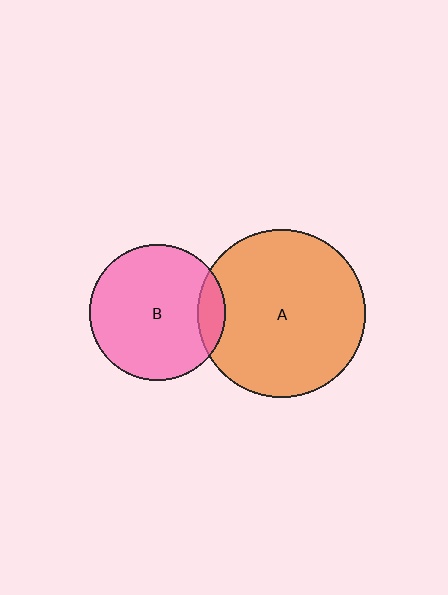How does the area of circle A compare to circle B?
Approximately 1.5 times.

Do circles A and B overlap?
Yes.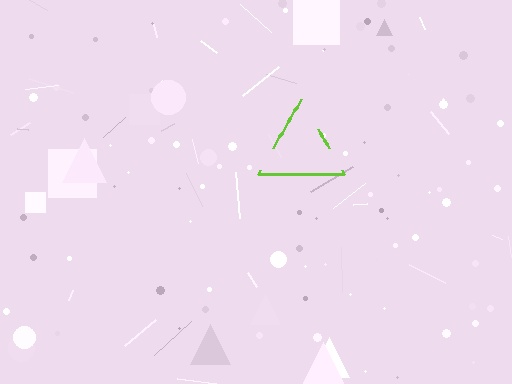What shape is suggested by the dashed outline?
The dashed outline suggests a triangle.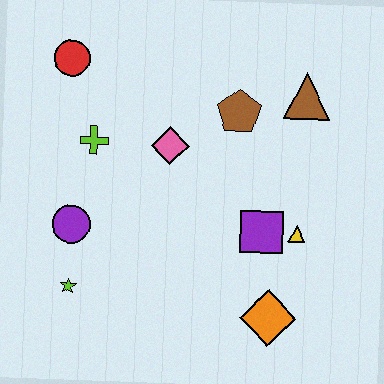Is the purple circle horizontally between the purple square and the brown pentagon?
No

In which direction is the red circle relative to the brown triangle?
The red circle is to the left of the brown triangle.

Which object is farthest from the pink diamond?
The orange diamond is farthest from the pink diamond.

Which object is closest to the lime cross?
The pink diamond is closest to the lime cross.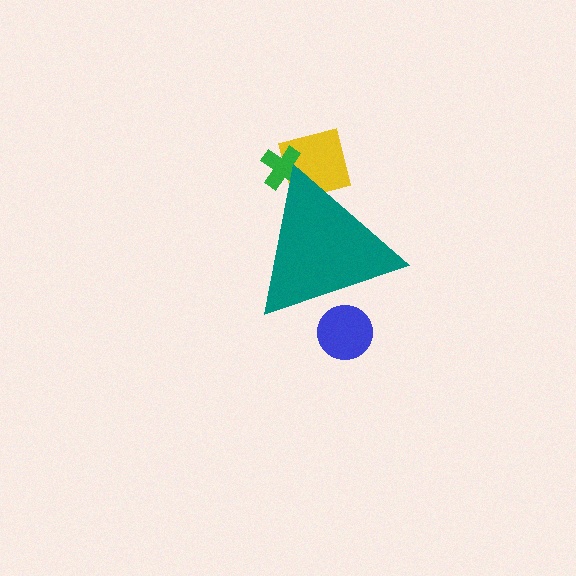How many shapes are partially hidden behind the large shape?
3 shapes are partially hidden.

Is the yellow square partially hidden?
Yes, the yellow square is partially hidden behind the teal triangle.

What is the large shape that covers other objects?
A teal triangle.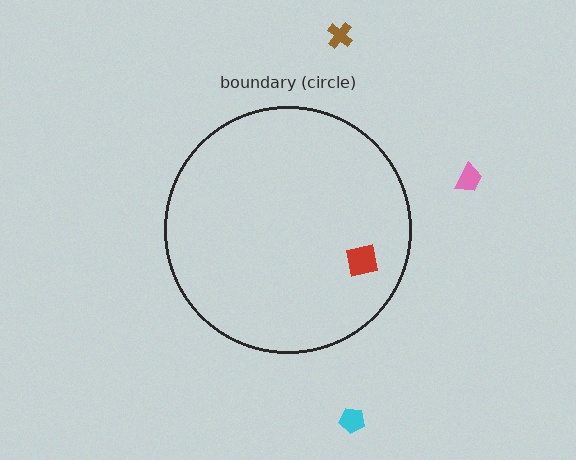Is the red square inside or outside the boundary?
Inside.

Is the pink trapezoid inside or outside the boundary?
Outside.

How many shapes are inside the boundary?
1 inside, 3 outside.